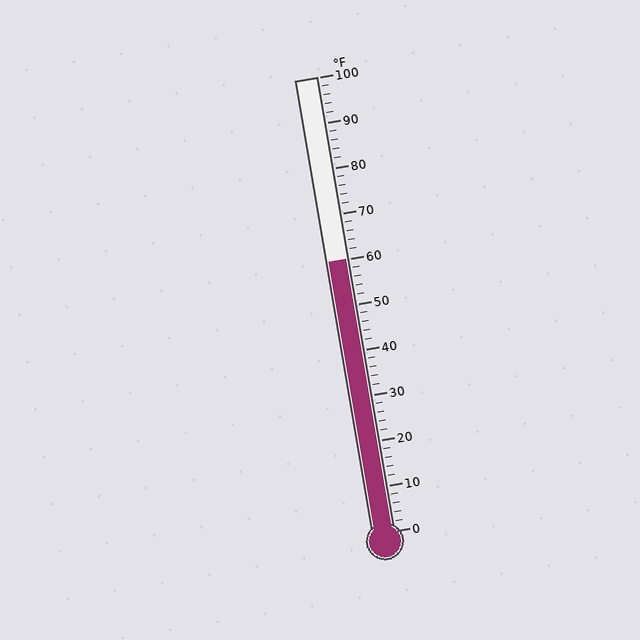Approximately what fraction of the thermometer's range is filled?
The thermometer is filled to approximately 60% of its range.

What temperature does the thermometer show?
The thermometer shows approximately 60°F.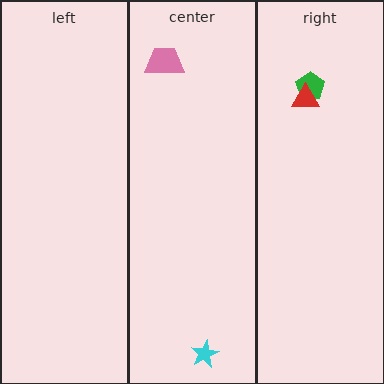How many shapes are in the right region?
2.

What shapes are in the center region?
The cyan star, the pink trapezoid.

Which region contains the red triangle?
The right region.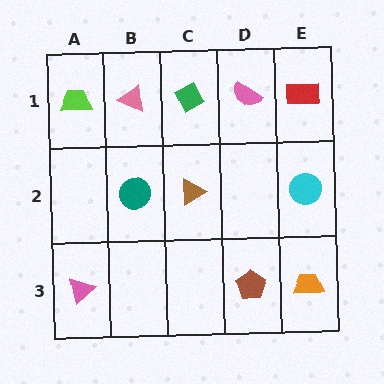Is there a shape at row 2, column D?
No, that cell is empty.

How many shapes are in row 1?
5 shapes.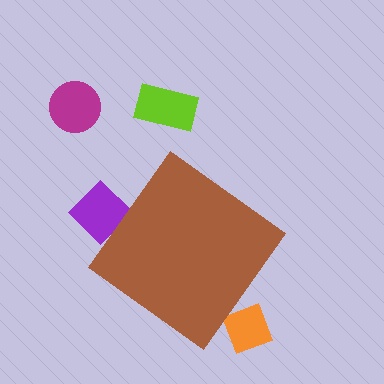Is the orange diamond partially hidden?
Yes, the orange diamond is partially hidden behind the brown diamond.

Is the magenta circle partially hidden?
No, the magenta circle is fully visible.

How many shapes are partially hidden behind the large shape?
2 shapes are partially hidden.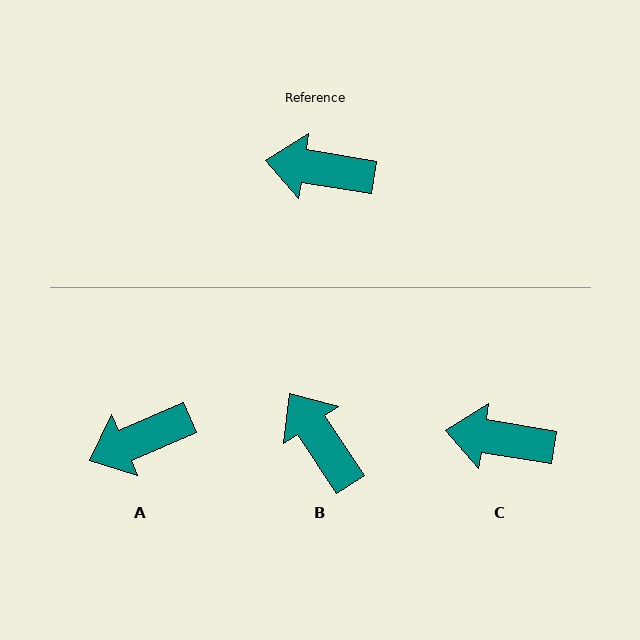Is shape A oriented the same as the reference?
No, it is off by about 32 degrees.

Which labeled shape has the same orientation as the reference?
C.